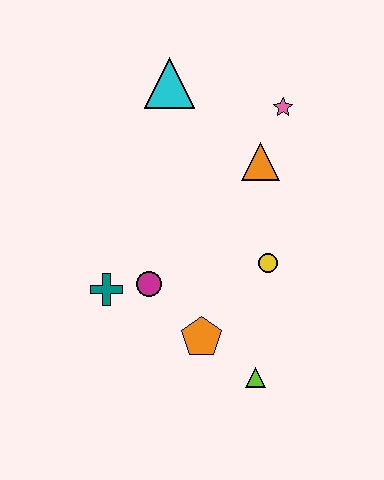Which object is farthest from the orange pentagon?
The cyan triangle is farthest from the orange pentagon.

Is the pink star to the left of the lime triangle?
No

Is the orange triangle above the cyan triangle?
No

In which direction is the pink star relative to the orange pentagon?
The pink star is above the orange pentagon.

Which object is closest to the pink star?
The orange triangle is closest to the pink star.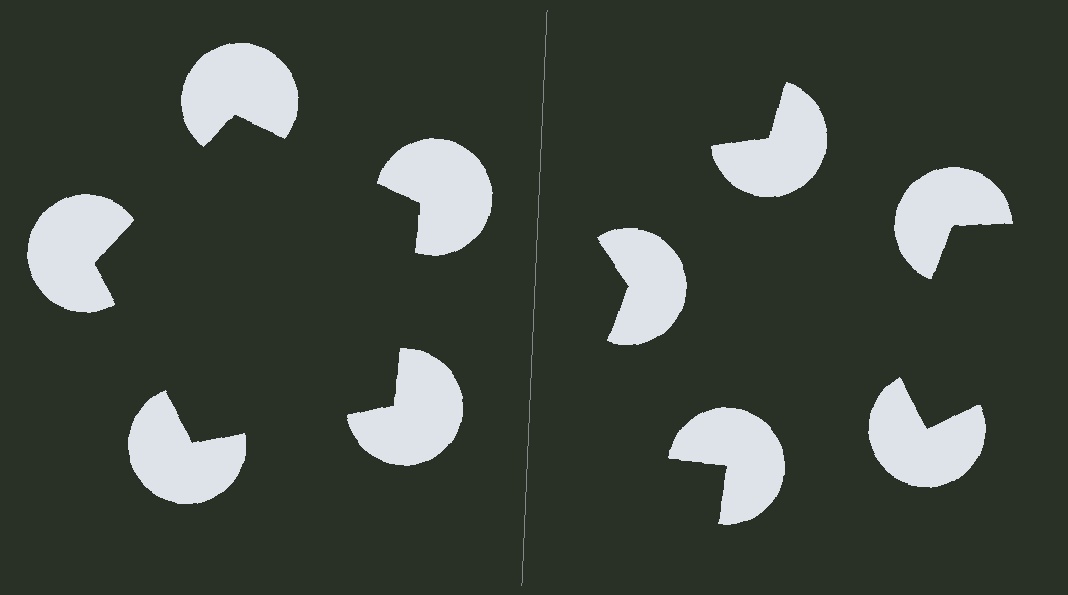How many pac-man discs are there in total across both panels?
10 — 5 on each side.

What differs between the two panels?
The pac-man discs are positioned identically on both sides; only the wedge orientations differ. On the left they align to a pentagon; on the right they are misaligned.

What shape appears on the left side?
An illusory pentagon.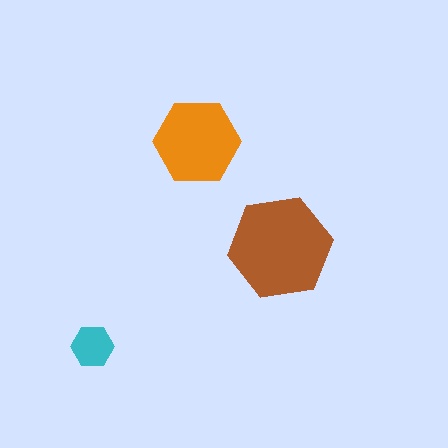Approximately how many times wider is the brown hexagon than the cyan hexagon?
About 2.5 times wider.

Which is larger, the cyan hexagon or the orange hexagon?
The orange one.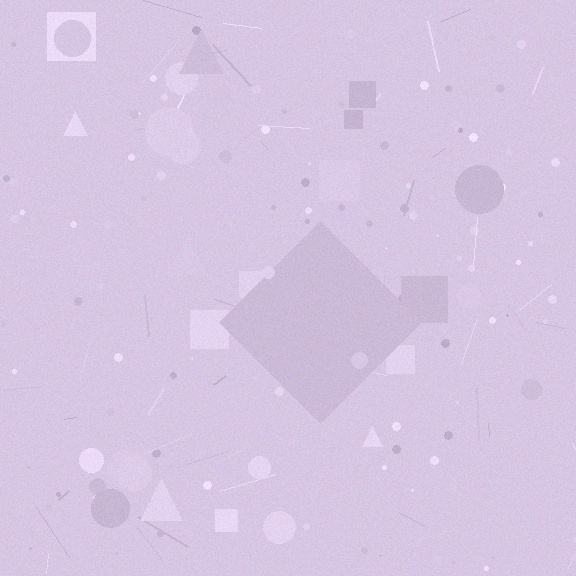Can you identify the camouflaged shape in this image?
The camouflaged shape is a diamond.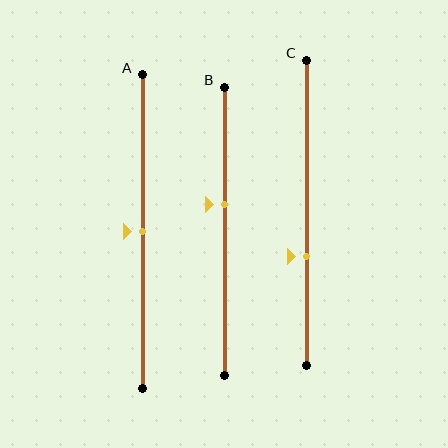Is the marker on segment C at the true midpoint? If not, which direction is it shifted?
No, the marker on segment C is shifted downward by about 14% of the segment length.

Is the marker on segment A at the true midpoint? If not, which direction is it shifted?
Yes, the marker on segment A is at the true midpoint.